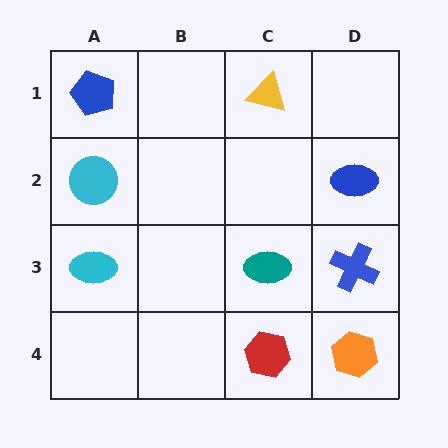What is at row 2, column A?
A cyan circle.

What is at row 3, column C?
A teal ellipse.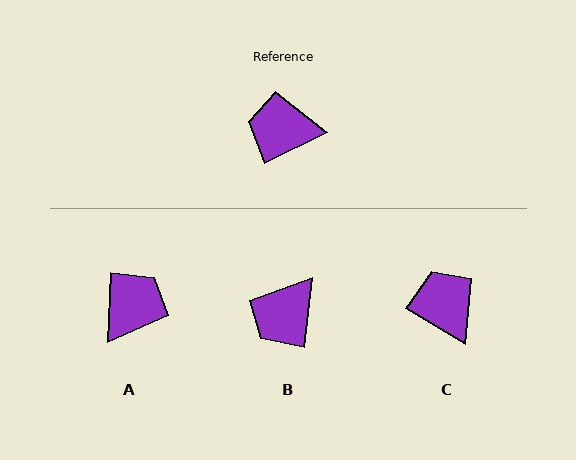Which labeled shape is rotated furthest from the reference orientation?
A, about 118 degrees away.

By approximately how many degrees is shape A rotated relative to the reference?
Approximately 118 degrees clockwise.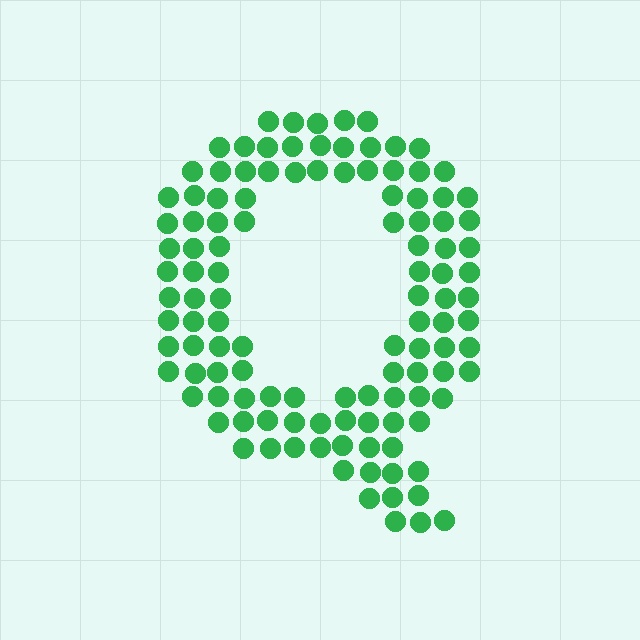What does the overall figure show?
The overall figure shows the letter Q.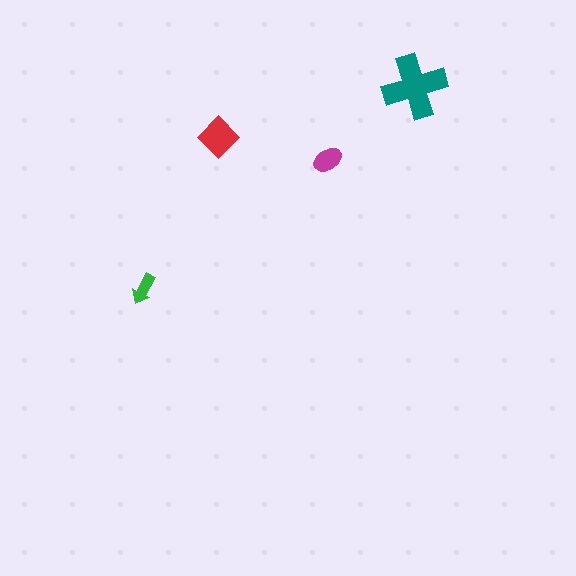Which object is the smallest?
The green arrow.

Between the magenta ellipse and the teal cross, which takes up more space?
The teal cross.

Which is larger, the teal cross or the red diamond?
The teal cross.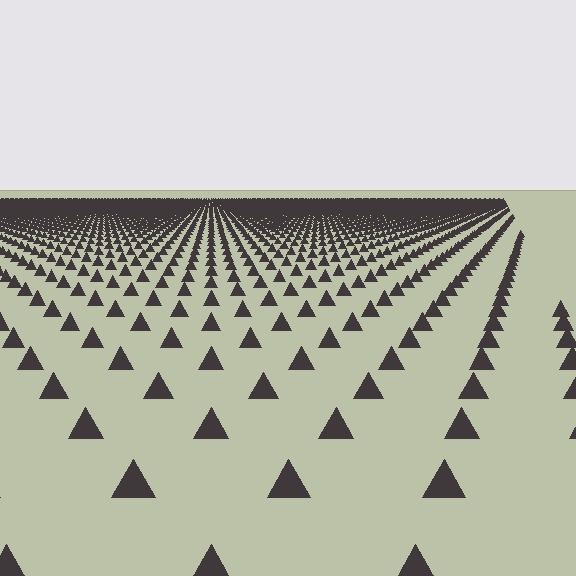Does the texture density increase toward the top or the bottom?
Density increases toward the top.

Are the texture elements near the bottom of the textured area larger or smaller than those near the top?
Larger. Near the bottom, elements are closer to the viewer and appear at a bigger on-screen size.